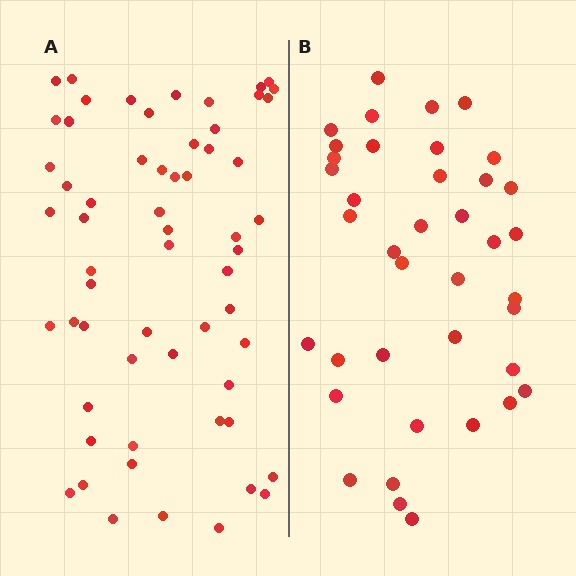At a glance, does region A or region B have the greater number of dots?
Region A (the left region) has more dots.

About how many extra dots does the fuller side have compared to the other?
Region A has approximately 20 more dots than region B.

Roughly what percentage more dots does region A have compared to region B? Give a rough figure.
About 55% more.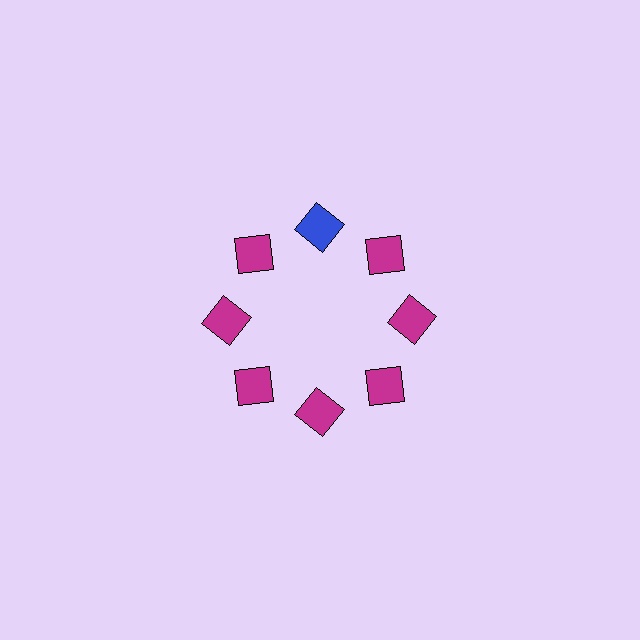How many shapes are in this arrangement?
There are 8 shapes arranged in a ring pattern.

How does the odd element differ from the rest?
It has a different color: blue instead of magenta.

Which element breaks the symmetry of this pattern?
The blue square at roughly the 12 o'clock position breaks the symmetry. All other shapes are magenta squares.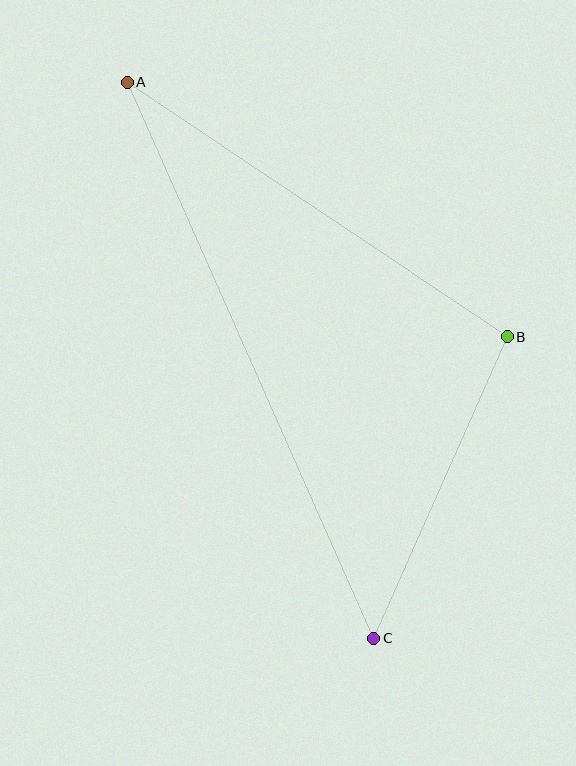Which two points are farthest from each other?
Points A and C are farthest from each other.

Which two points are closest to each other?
Points B and C are closest to each other.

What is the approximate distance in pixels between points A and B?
The distance between A and B is approximately 457 pixels.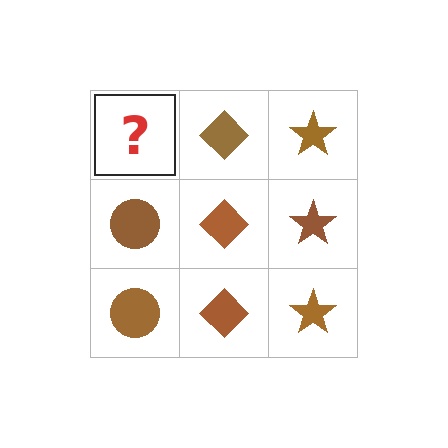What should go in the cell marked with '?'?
The missing cell should contain a brown circle.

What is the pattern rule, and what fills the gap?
The rule is that each column has a consistent shape. The gap should be filled with a brown circle.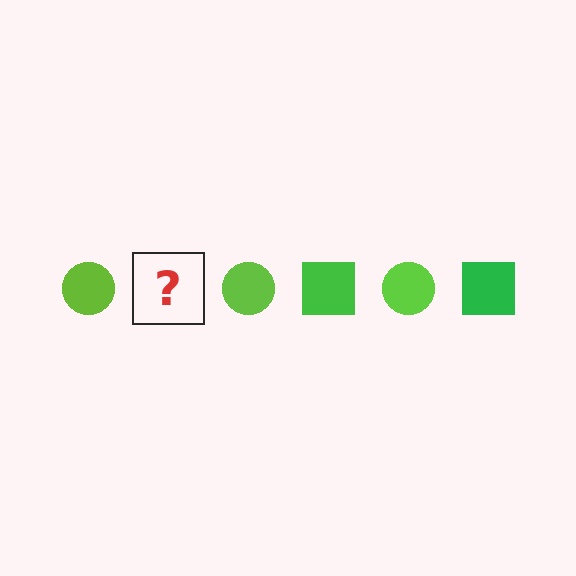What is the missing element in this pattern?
The missing element is a green square.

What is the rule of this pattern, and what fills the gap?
The rule is that the pattern alternates between lime circle and green square. The gap should be filled with a green square.